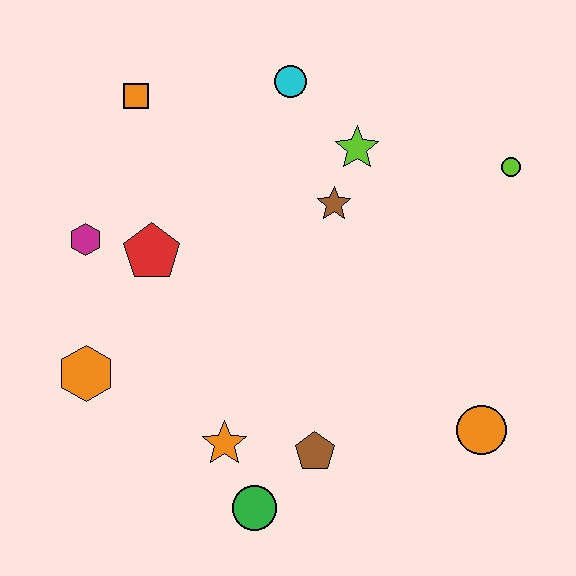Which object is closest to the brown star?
The lime star is closest to the brown star.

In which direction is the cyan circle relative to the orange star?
The cyan circle is above the orange star.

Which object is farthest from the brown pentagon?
The orange square is farthest from the brown pentagon.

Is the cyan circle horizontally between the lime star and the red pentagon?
Yes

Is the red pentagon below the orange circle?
No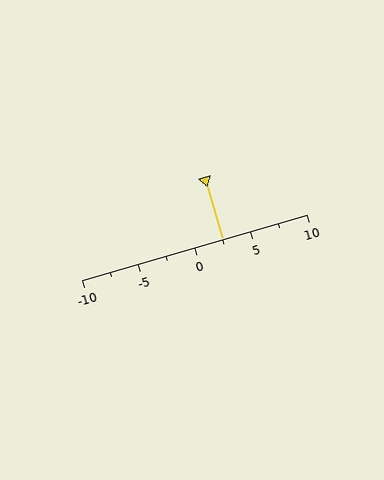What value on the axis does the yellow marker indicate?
The marker indicates approximately 2.5.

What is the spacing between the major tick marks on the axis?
The major ticks are spaced 5 apart.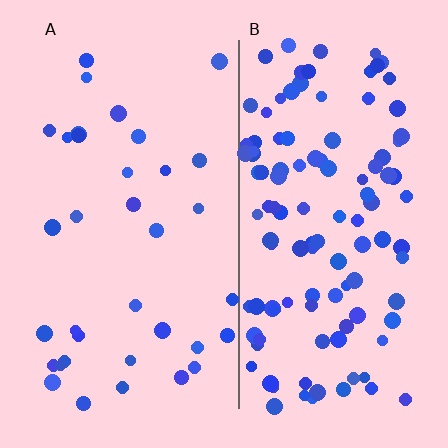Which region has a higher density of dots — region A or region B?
B (the right).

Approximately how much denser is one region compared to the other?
Approximately 3.3× — region B over region A.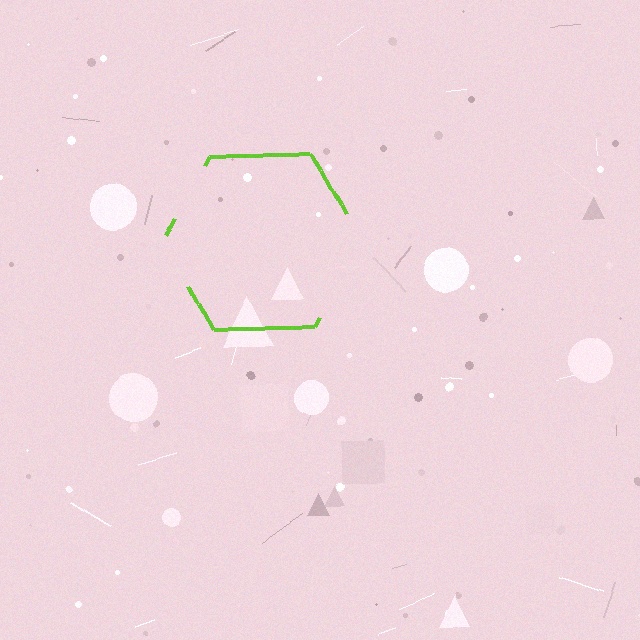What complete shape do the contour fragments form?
The contour fragments form a hexagon.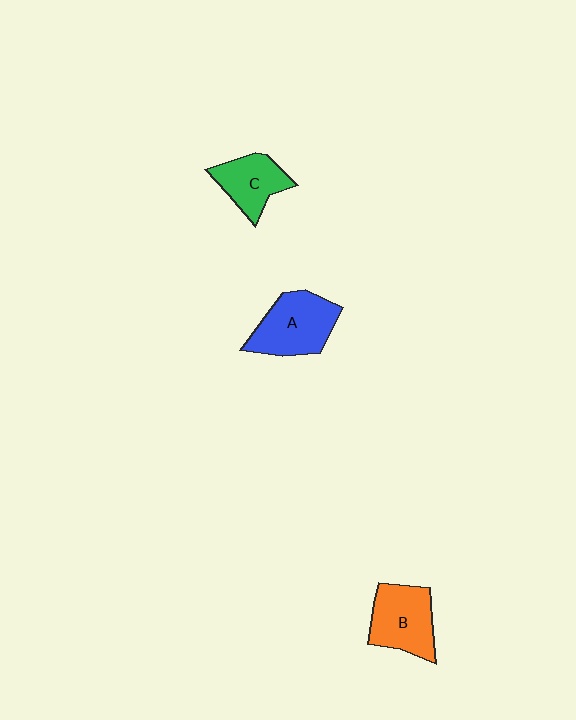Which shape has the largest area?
Shape A (blue).